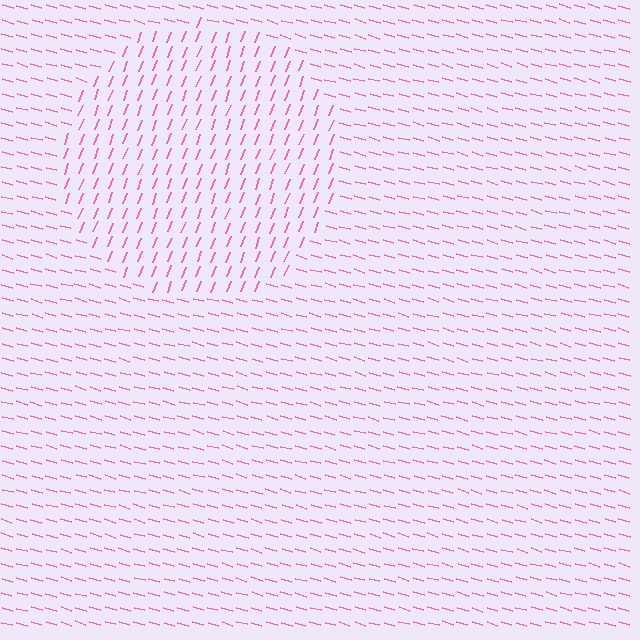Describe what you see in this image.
The image is filled with small pink line segments. A circle region in the image has lines oriented differently from the surrounding lines, creating a visible texture boundary.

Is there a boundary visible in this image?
Yes, there is a texture boundary formed by a change in line orientation.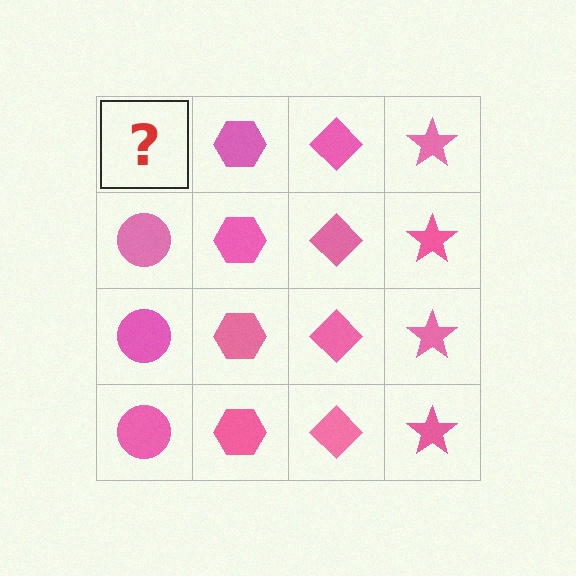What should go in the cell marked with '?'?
The missing cell should contain a pink circle.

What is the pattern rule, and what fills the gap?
The rule is that each column has a consistent shape. The gap should be filled with a pink circle.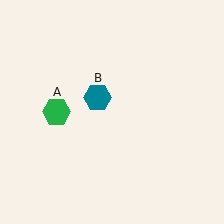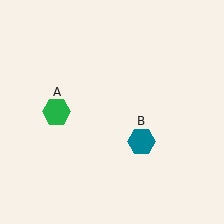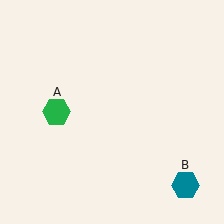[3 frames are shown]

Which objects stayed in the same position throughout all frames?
Green hexagon (object A) remained stationary.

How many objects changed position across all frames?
1 object changed position: teal hexagon (object B).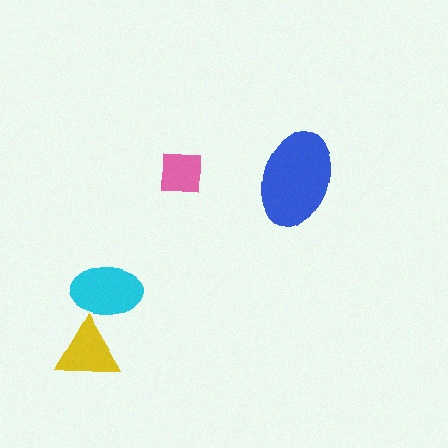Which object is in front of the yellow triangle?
The cyan ellipse is in front of the yellow triangle.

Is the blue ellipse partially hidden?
No, no other shape covers it.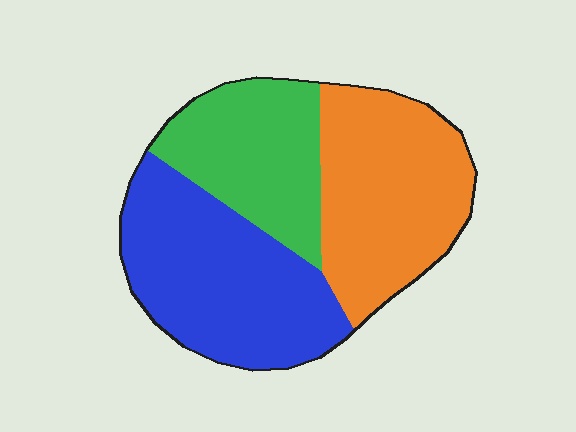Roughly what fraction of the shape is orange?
Orange takes up between a quarter and a half of the shape.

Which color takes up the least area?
Green, at roughly 25%.